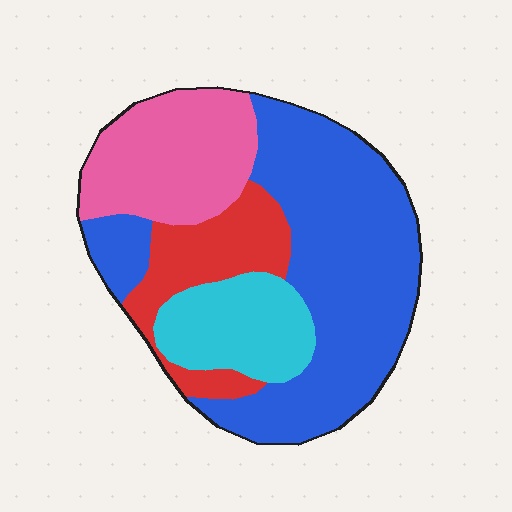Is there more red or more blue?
Blue.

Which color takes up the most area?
Blue, at roughly 50%.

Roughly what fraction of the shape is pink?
Pink takes up less than a quarter of the shape.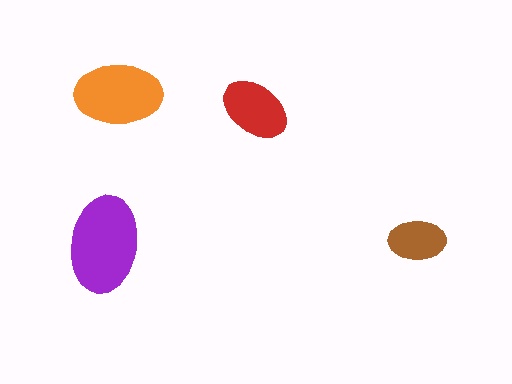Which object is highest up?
The orange ellipse is topmost.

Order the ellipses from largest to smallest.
the purple one, the orange one, the red one, the brown one.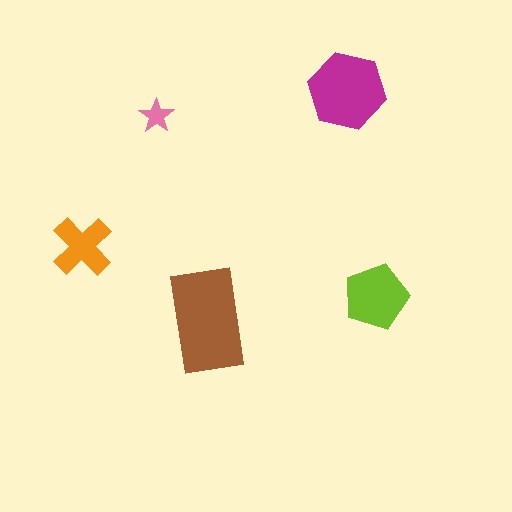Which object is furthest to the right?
The lime pentagon is rightmost.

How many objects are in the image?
There are 5 objects in the image.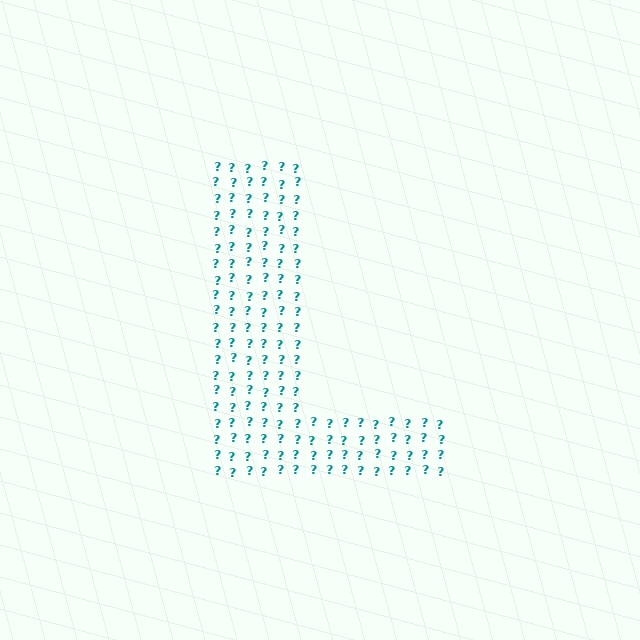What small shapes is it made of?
It is made of small question marks.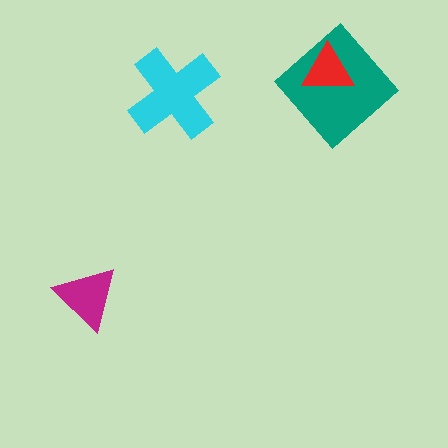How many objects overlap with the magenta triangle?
0 objects overlap with the magenta triangle.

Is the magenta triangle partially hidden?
No, no other shape covers it.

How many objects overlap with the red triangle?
1 object overlaps with the red triangle.